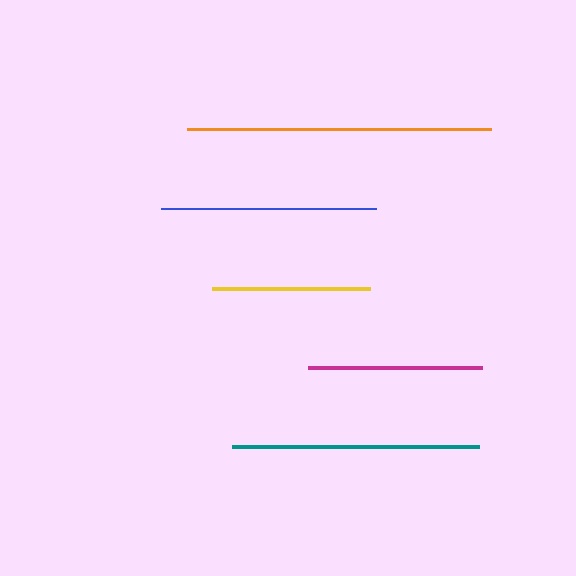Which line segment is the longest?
The orange line is the longest at approximately 304 pixels.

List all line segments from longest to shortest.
From longest to shortest: orange, teal, blue, magenta, yellow.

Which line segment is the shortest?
The yellow line is the shortest at approximately 158 pixels.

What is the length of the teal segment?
The teal segment is approximately 247 pixels long.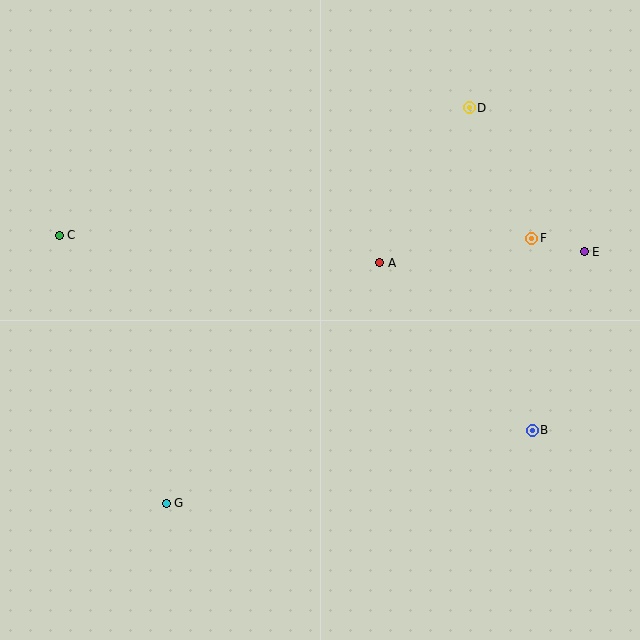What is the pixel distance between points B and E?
The distance between B and E is 186 pixels.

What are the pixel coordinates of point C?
Point C is at (59, 235).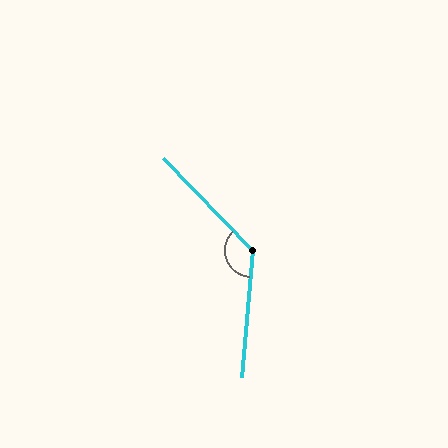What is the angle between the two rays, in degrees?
Approximately 131 degrees.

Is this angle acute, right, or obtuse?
It is obtuse.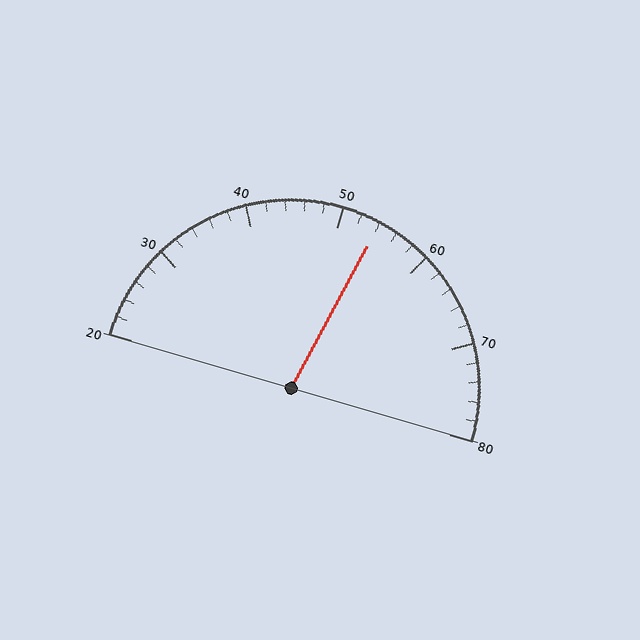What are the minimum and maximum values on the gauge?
The gauge ranges from 20 to 80.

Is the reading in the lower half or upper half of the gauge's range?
The reading is in the upper half of the range (20 to 80).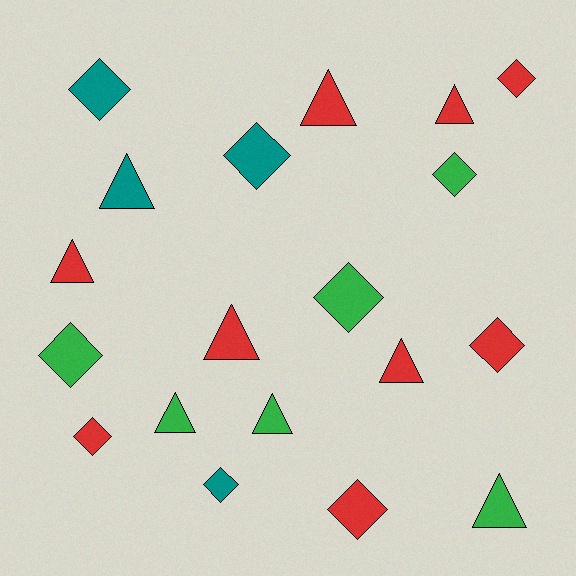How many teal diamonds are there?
There are 3 teal diamonds.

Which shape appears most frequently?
Diamond, with 10 objects.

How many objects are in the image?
There are 19 objects.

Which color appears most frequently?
Red, with 9 objects.